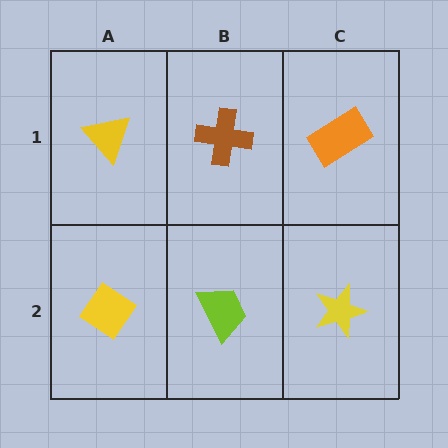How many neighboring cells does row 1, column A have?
2.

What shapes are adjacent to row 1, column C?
A yellow star (row 2, column C), a brown cross (row 1, column B).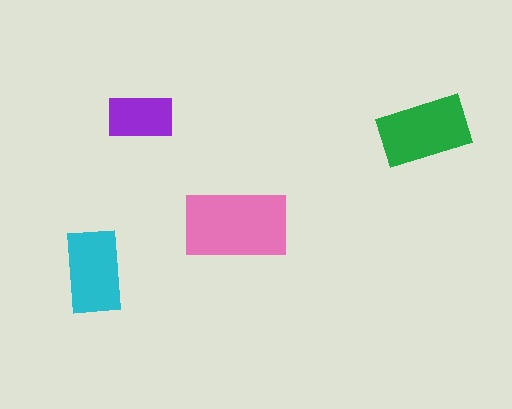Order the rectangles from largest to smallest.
the pink one, the green one, the cyan one, the purple one.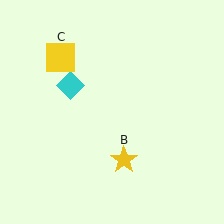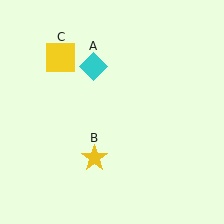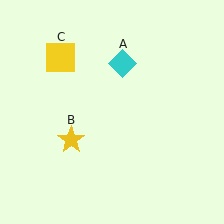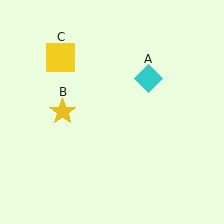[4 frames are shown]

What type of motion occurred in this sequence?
The cyan diamond (object A), yellow star (object B) rotated clockwise around the center of the scene.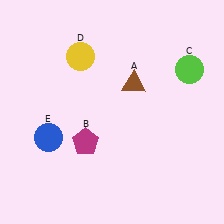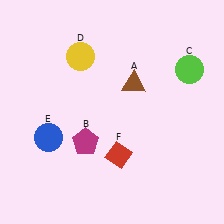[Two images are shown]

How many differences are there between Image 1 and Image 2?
There is 1 difference between the two images.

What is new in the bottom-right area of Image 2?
A red diamond (F) was added in the bottom-right area of Image 2.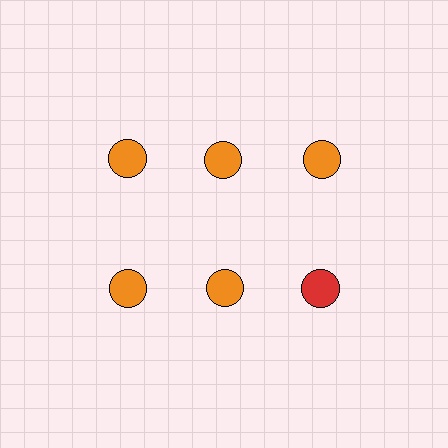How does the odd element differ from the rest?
It has a different color: red instead of orange.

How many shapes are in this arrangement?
There are 6 shapes arranged in a grid pattern.